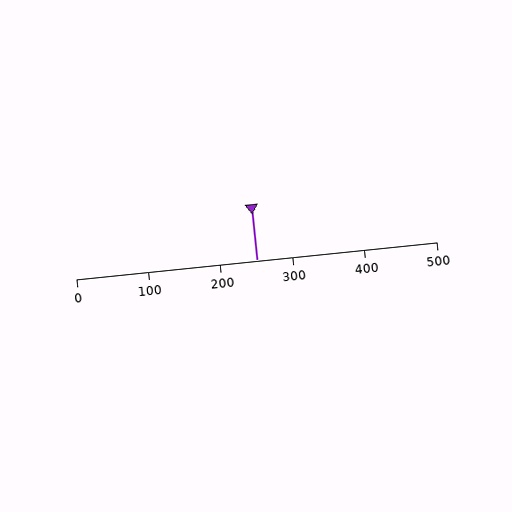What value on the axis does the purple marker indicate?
The marker indicates approximately 250.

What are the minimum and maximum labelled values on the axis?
The axis runs from 0 to 500.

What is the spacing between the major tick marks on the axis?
The major ticks are spaced 100 apart.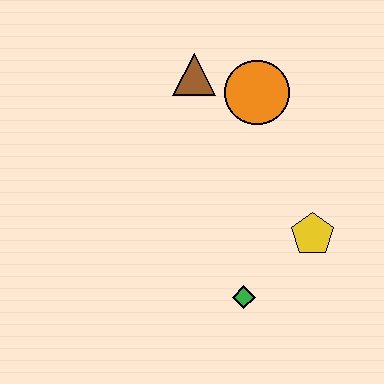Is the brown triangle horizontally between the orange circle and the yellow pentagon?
No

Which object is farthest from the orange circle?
The green diamond is farthest from the orange circle.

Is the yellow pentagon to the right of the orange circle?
Yes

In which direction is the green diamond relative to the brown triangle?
The green diamond is below the brown triangle.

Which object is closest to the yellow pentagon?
The green diamond is closest to the yellow pentagon.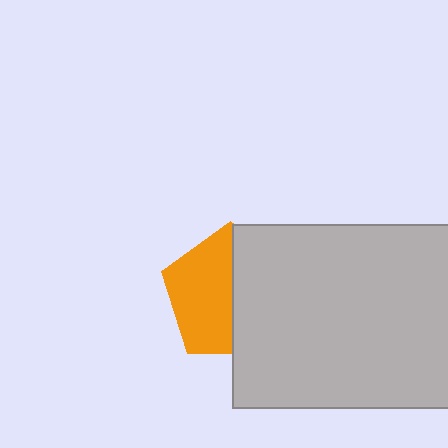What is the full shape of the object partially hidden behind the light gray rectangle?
The partially hidden object is an orange pentagon.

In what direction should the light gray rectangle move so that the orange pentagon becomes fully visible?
The light gray rectangle should move right. That is the shortest direction to clear the overlap and leave the orange pentagon fully visible.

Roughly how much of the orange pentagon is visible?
About half of it is visible (roughly 51%).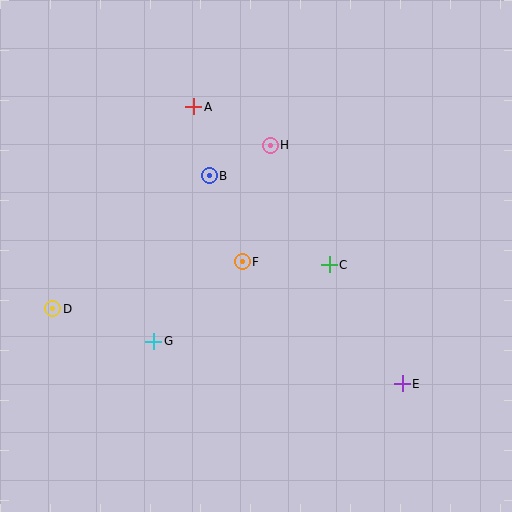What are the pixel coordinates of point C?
Point C is at (329, 265).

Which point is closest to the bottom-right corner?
Point E is closest to the bottom-right corner.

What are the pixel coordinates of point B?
Point B is at (209, 176).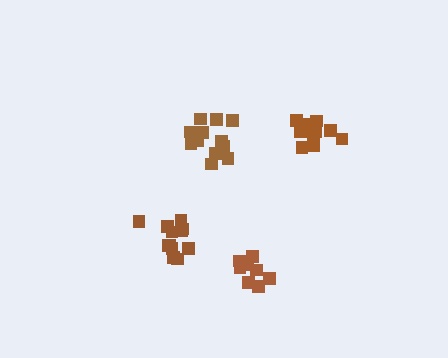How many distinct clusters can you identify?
There are 4 distinct clusters.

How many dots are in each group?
Group 1: 12 dots, Group 2: 12 dots, Group 3: 10 dots, Group 4: 9 dots (43 total).